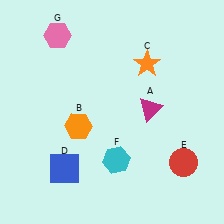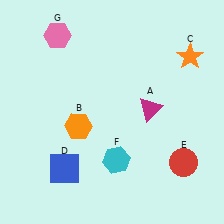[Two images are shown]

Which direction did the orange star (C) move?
The orange star (C) moved right.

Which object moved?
The orange star (C) moved right.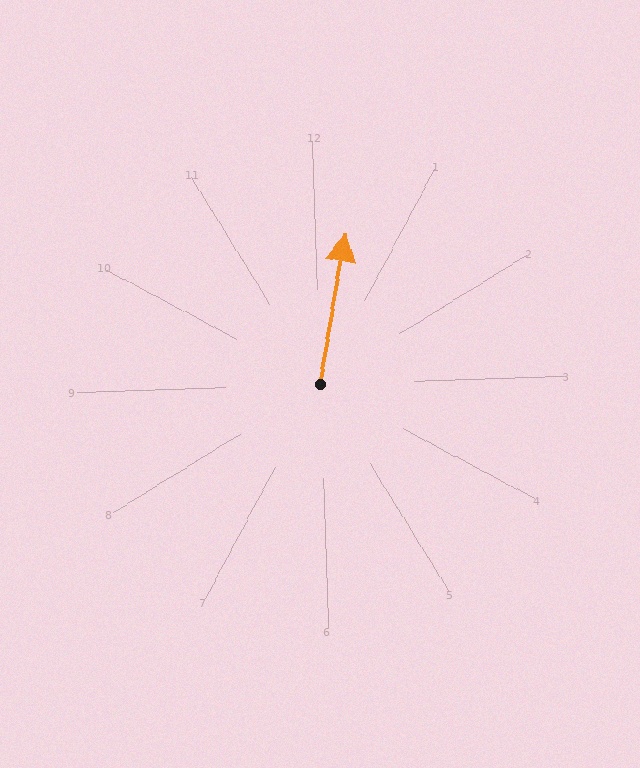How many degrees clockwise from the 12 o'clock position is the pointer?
Approximately 11 degrees.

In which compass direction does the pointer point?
North.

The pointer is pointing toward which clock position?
Roughly 12 o'clock.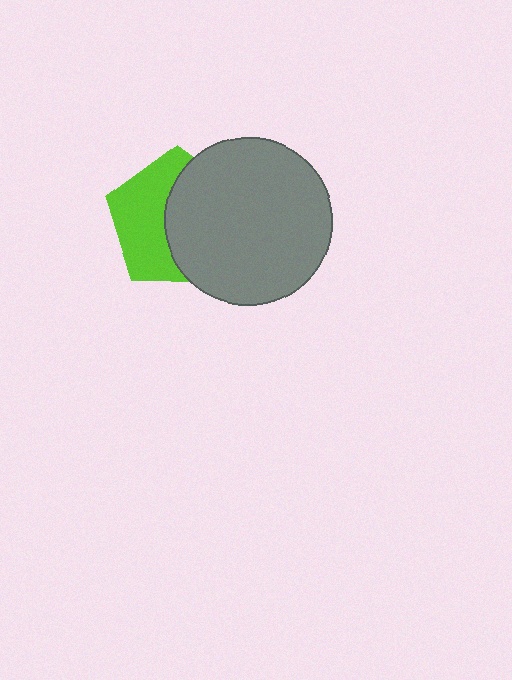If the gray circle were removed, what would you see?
You would see the complete lime pentagon.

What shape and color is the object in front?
The object in front is a gray circle.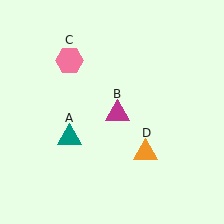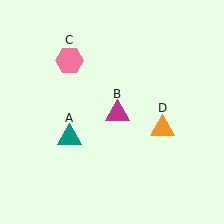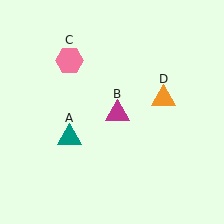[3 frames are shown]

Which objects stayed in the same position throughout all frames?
Teal triangle (object A) and magenta triangle (object B) and pink hexagon (object C) remained stationary.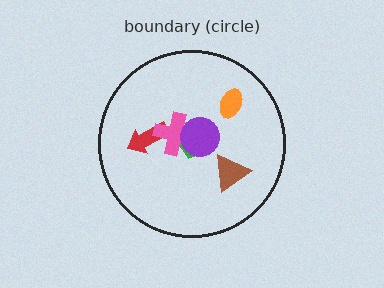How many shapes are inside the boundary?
6 inside, 0 outside.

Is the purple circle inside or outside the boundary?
Inside.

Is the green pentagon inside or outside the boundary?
Inside.